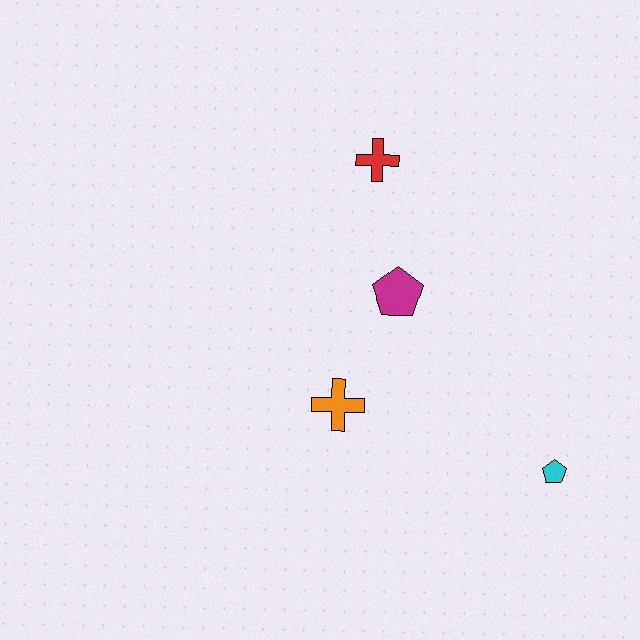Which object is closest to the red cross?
The magenta pentagon is closest to the red cross.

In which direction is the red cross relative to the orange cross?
The red cross is above the orange cross.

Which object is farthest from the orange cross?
The red cross is farthest from the orange cross.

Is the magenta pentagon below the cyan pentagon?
No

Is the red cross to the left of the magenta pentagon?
Yes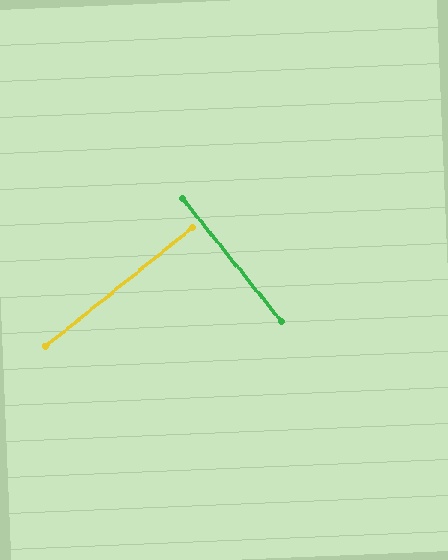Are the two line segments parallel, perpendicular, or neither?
Perpendicular — they meet at approximately 90°.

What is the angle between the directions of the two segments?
Approximately 90 degrees.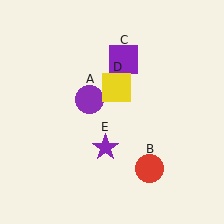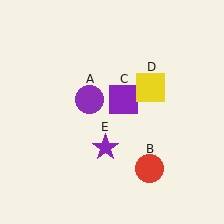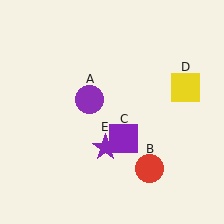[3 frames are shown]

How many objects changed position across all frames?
2 objects changed position: purple square (object C), yellow square (object D).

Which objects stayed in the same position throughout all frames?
Purple circle (object A) and red circle (object B) and purple star (object E) remained stationary.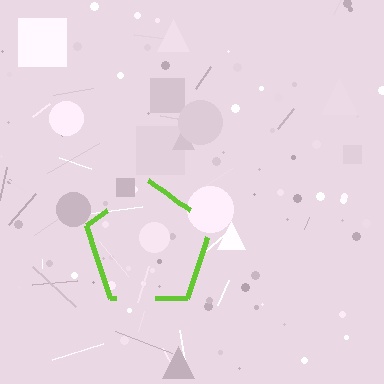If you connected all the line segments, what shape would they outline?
They would outline a pentagon.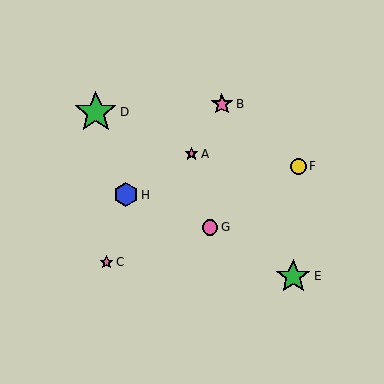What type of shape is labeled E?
Shape E is a green star.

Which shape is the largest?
The green star (labeled D) is the largest.